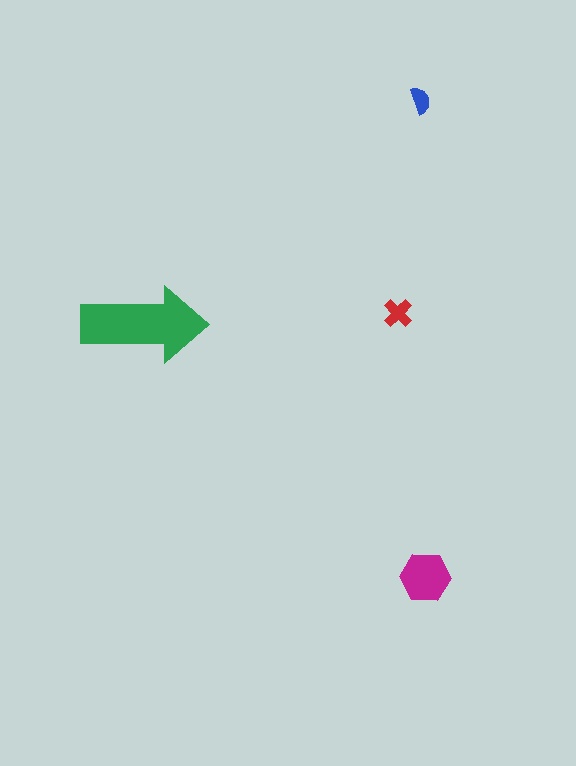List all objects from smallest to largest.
The blue semicircle, the red cross, the magenta hexagon, the green arrow.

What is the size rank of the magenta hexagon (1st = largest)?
2nd.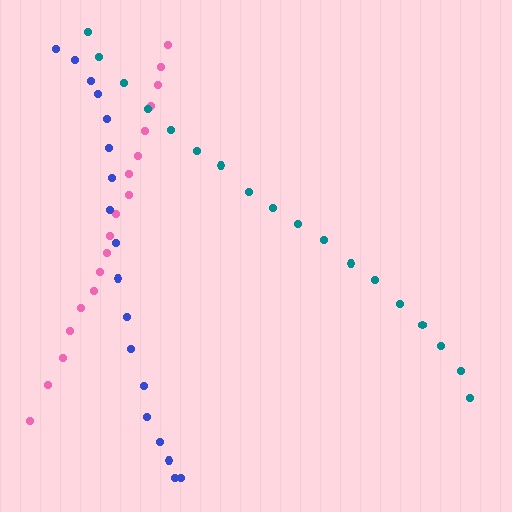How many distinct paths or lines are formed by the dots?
There are 3 distinct paths.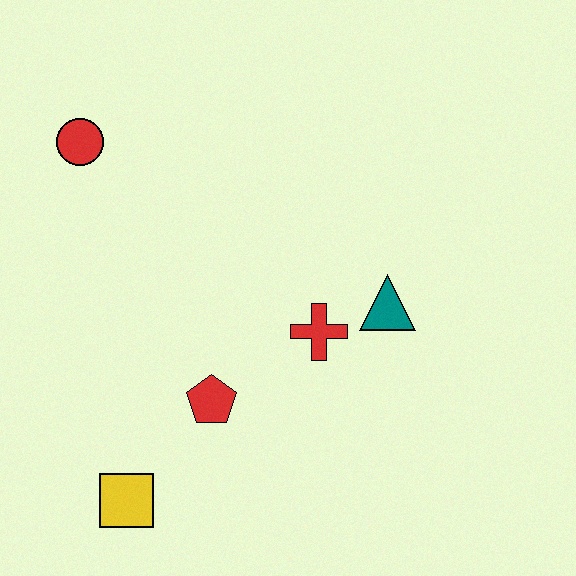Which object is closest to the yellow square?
The red pentagon is closest to the yellow square.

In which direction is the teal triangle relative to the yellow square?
The teal triangle is to the right of the yellow square.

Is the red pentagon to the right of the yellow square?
Yes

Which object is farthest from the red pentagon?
The red circle is farthest from the red pentagon.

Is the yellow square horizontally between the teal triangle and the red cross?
No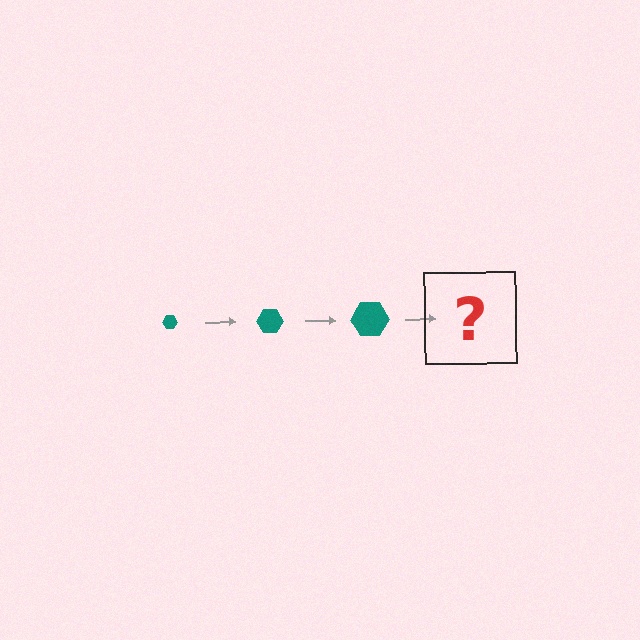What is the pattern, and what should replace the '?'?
The pattern is that the hexagon gets progressively larger each step. The '?' should be a teal hexagon, larger than the previous one.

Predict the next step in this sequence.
The next step is a teal hexagon, larger than the previous one.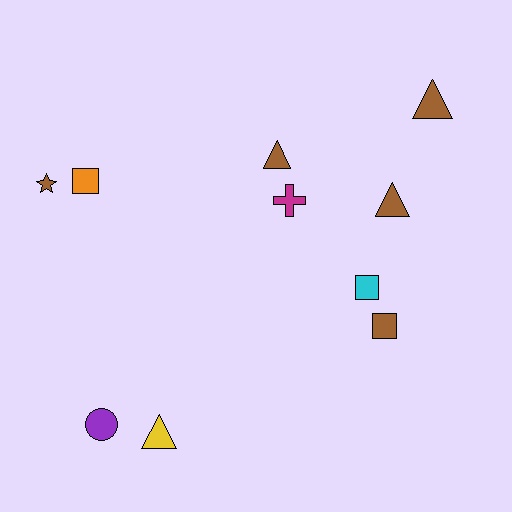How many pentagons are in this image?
There are no pentagons.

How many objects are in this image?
There are 10 objects.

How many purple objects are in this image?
There is 1 purple object.